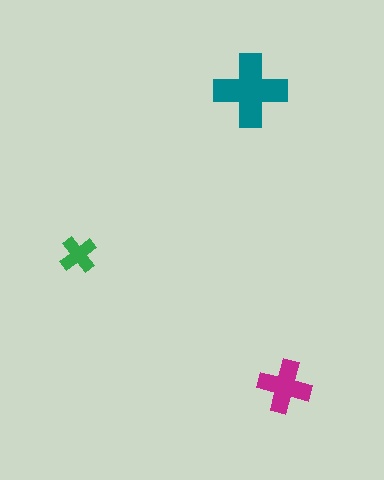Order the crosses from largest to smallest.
the teal one, the magenta one, the green one.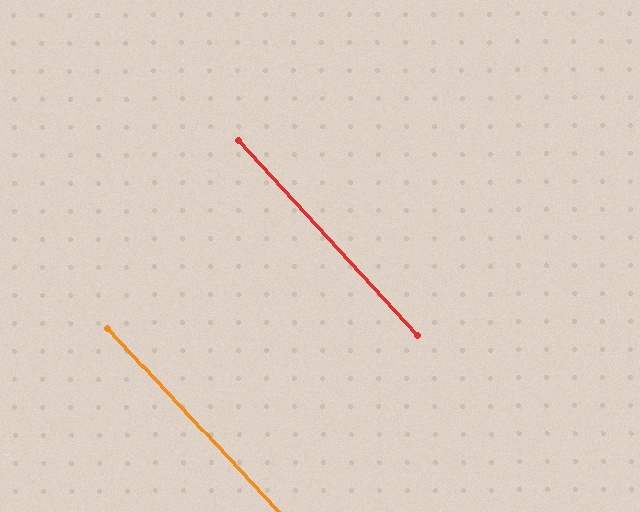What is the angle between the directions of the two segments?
Approximately 0 degrees.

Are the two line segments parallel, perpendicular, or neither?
Parallel — their directions differ by only 0.0°.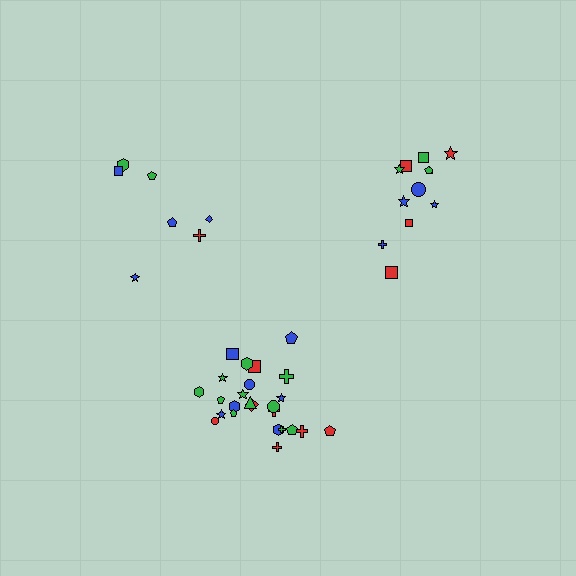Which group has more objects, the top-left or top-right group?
The top-right group.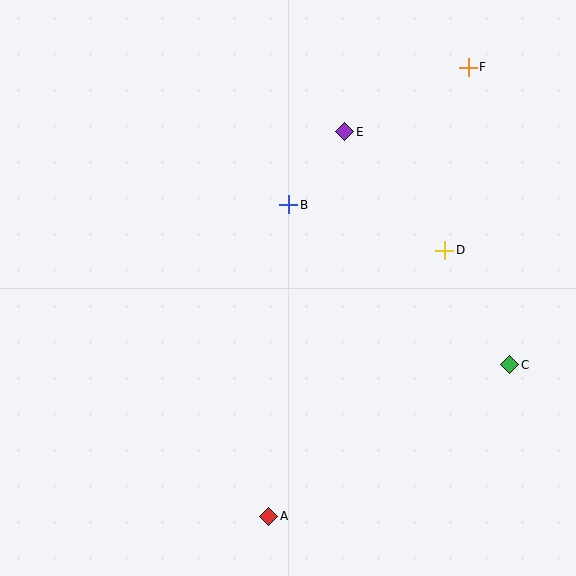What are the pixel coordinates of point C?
Point C is at (510, 365).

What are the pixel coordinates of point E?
Point E is at (345, 132).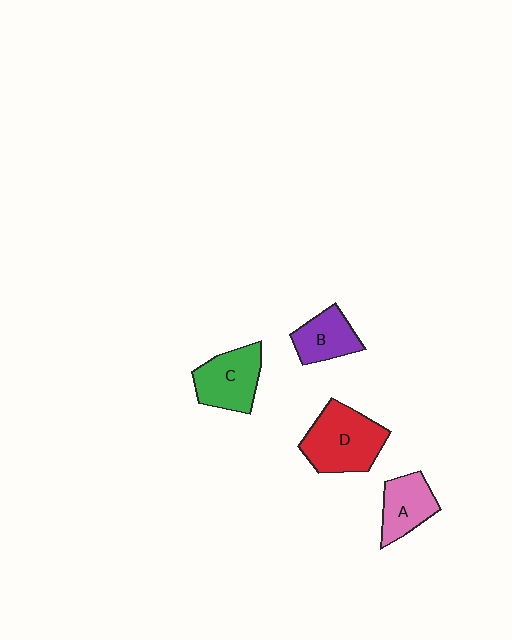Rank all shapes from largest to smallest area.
From largest to smallest: D (red), C (green), A (pink), B (purple).